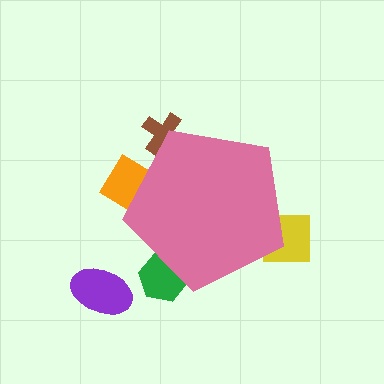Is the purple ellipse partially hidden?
No, the purple ellipse is fully visible.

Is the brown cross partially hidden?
Yes, the brown cross is partially hidden behind the pink pentagon.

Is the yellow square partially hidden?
Yes, the yellow square is partially hidden behind the pink pentagon.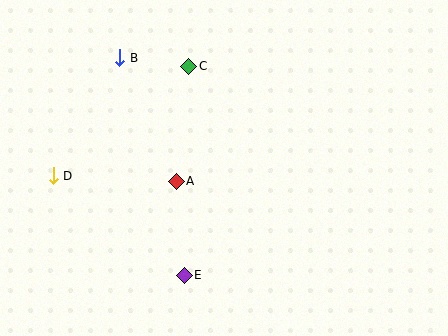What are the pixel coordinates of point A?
Point A is at (176, 181).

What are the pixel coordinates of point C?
Point C is at (189, 66).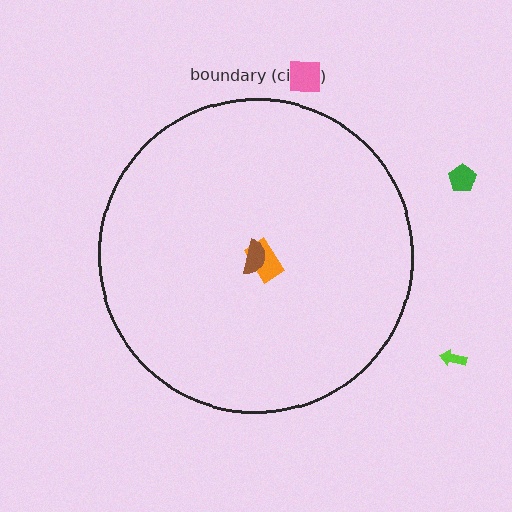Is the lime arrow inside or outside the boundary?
Outside.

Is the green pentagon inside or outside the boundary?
Outside.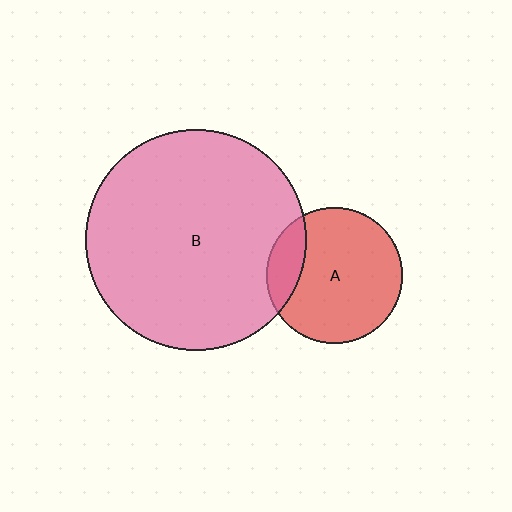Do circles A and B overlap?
Yes.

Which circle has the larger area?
Circle B (pink).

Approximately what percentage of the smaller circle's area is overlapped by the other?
Approximately 15%.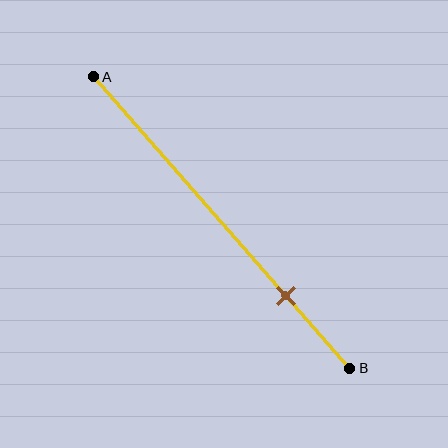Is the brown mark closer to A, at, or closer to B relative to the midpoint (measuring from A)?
The brown mark is closer to point B than the midpoint of segment AB.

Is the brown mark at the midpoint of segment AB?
No, the mark is at about 75% from A, not at the 50% midpoint.